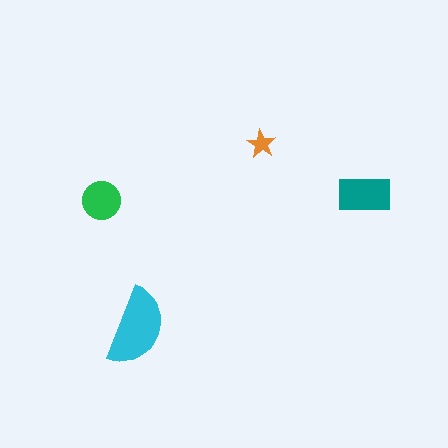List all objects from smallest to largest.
The orange star, the green circle, the teal rectangle, the cyan semicircle.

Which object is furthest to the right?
The teal rectangle is rightmost.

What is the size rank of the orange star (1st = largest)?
4th.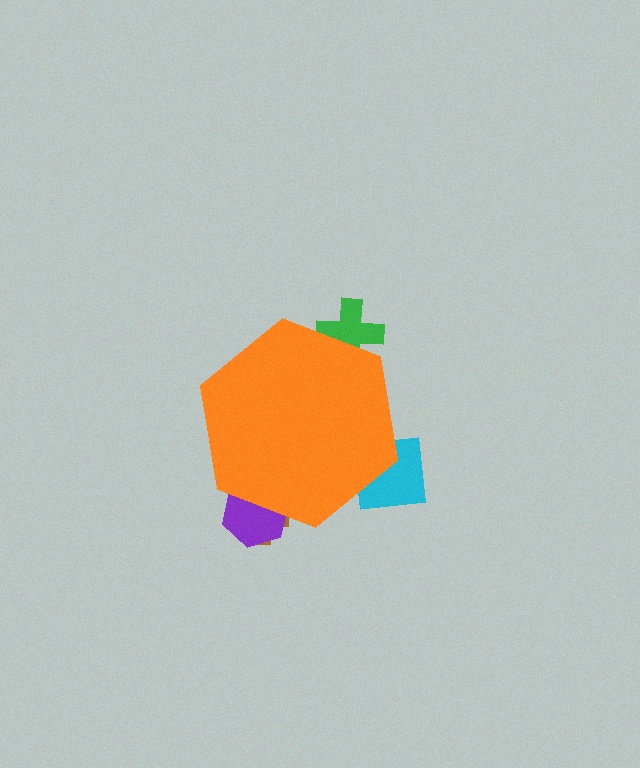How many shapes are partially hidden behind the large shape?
4 shapes are partially hidden.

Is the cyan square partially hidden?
Yes, the cyan square is partially hidden behind the orange hexagon.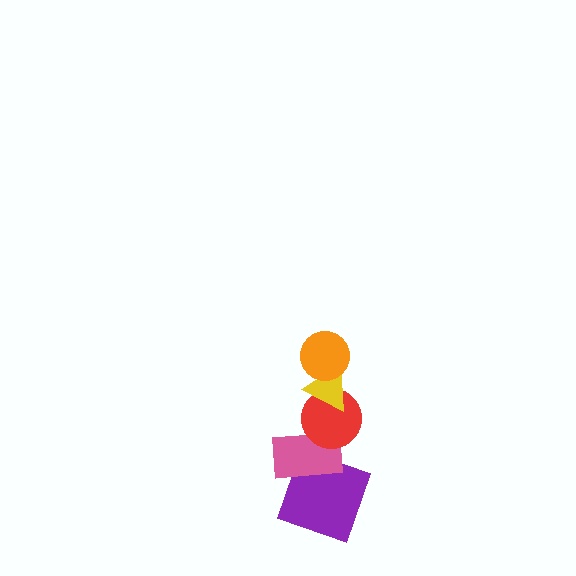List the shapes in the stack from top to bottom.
From top to bottom: the orange circle, the yellow triangle, the red circle, the pink rectangle, the purple square.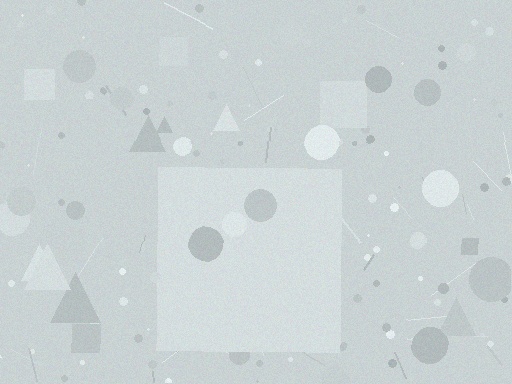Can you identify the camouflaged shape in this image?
The camouflaged shape is a square.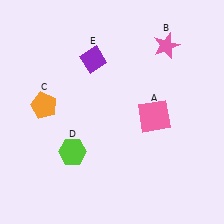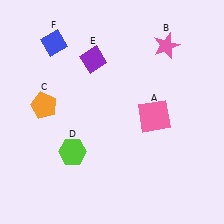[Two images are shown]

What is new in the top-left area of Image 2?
A blue diamond (F) was added in the top-left area of Image 2.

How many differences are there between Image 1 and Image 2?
There is 1 difference between the two images.